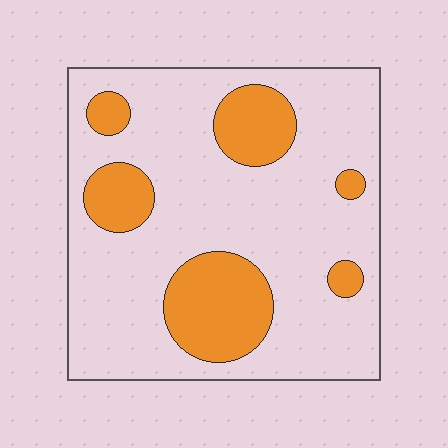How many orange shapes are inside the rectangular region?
6.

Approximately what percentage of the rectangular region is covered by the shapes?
Approximately 25%.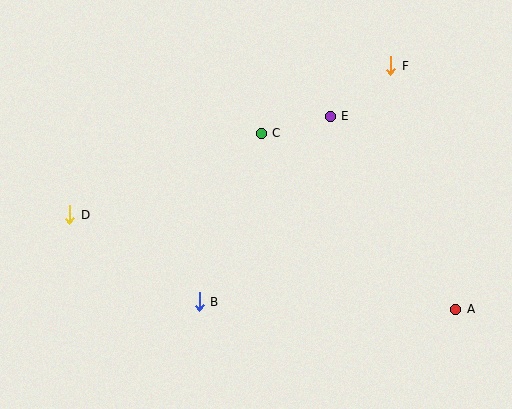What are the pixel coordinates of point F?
Point F is at (391, 66).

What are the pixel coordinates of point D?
Point D is at (70, 215).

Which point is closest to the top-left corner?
Point D is closest to the top-left corner.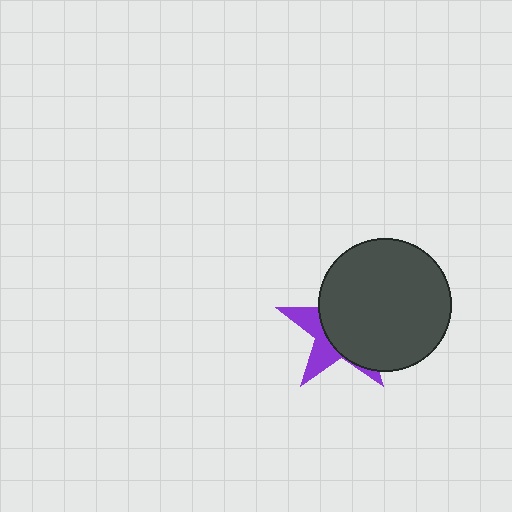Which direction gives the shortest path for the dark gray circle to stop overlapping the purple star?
Moving right gives the shortest separation.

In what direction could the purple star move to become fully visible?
The purple star could move left. That would shift it out from behind the dark gray circle entirely.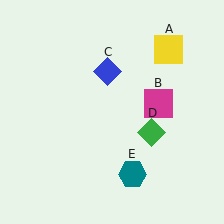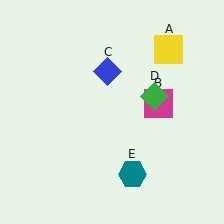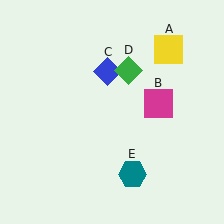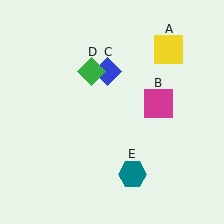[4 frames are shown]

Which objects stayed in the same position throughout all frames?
Yellow square (object A) and magenta square (object B) and blue diamond (object C) and teal hexagon (object E) remained stationary.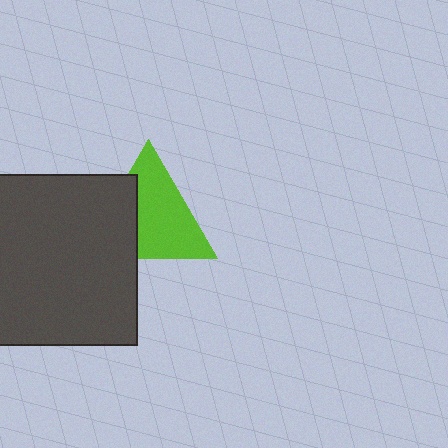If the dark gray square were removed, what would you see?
You would see the complete lime triangle.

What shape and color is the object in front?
The object in front is a dark gray square.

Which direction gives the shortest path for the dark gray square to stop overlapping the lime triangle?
Moving left gives the shortest separation.